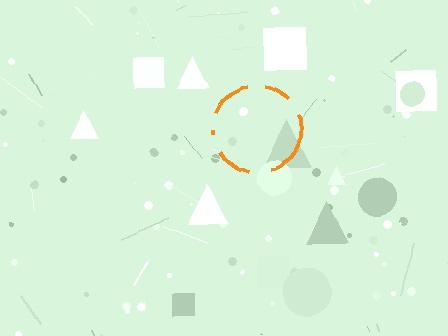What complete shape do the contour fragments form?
The contour fragments form a circle.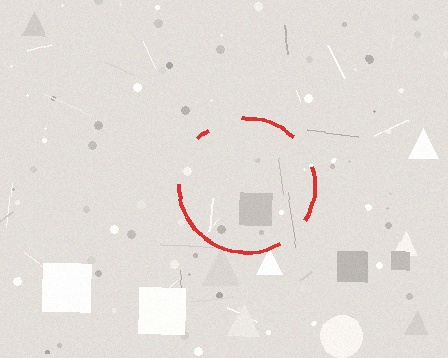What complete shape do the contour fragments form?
The contour fragments form a circle.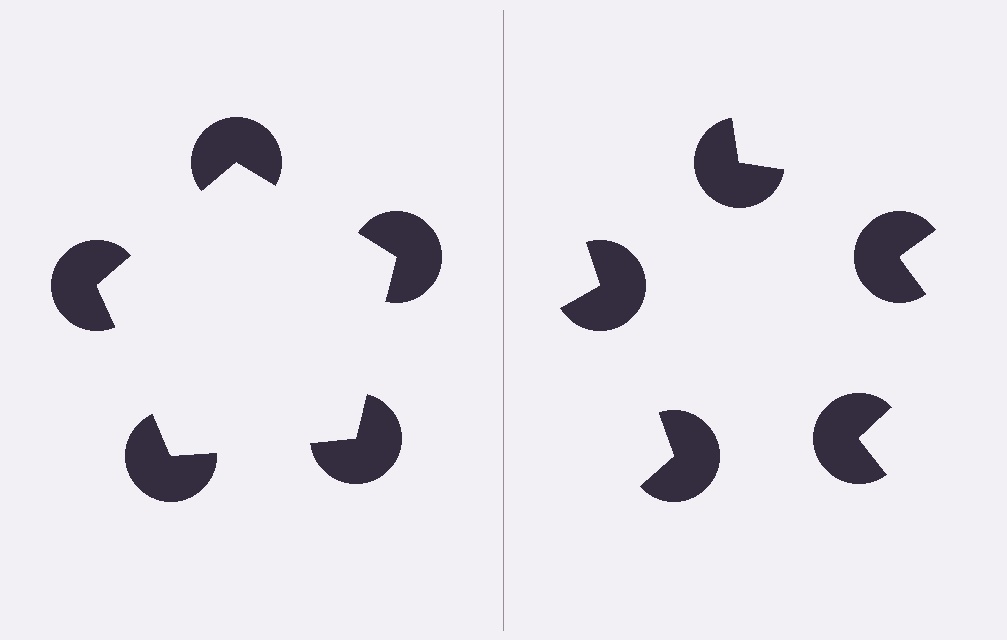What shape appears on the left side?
An illusory pentagon.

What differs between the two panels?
The pac-man discs are positioned identically on both sides; only the wedge orientations differ. On the left they align to a pentagon; on the right they are misaligned.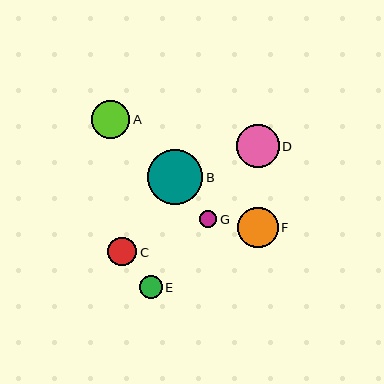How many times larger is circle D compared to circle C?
Circle D is approximately 1.5 times the size of circle C.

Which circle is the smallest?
Circle G is the smallest with a size of approximately 17 pixels.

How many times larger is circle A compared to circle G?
Circle A is approximately 2.2 times the size of circle G.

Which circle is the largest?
Circle B is the largest with a size of approximately 55 pixels.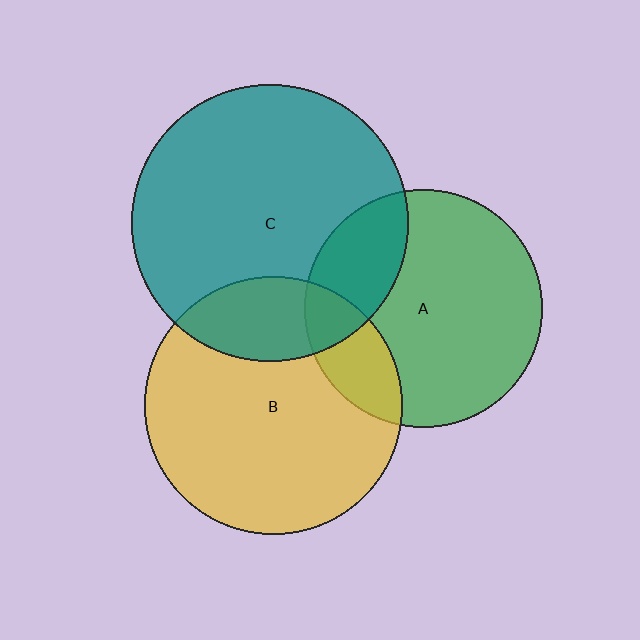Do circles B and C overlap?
Yes.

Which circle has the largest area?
Circle C (teal).